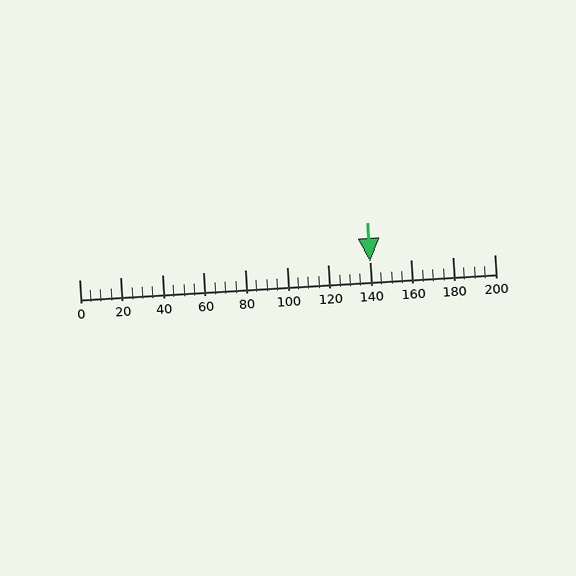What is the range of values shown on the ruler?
The ruler shows values from 0 to 200.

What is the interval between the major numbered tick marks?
The major tick marks are spaced 20 units apart.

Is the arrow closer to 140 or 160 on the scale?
The arrow is closer to 140.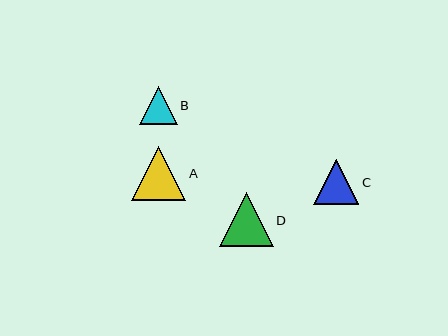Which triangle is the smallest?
Triangle B is the smallest with a size of approximately 38 pixels.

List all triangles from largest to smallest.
From largest to smallest: A, D, C, B.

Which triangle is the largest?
Triangle A is the largest with a size of approximately 54 pixels.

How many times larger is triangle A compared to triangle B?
Triangle A is approximately 1.4 times the size of triangle B.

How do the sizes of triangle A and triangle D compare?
Triangle A and triangle D are approximately the same size.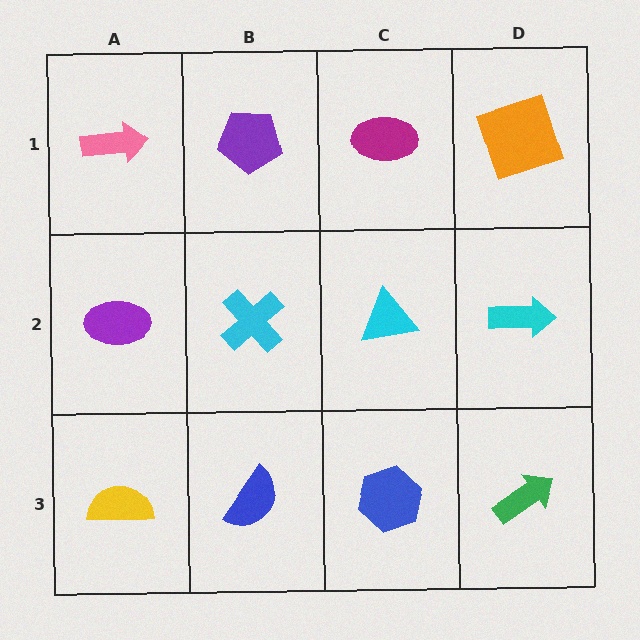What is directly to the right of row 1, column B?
A magenta ellipse.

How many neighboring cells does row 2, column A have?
3.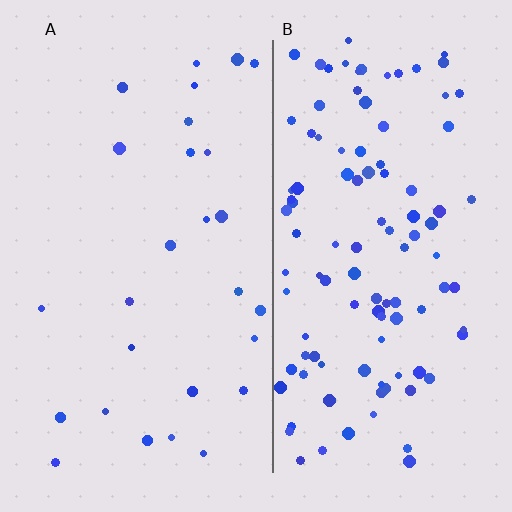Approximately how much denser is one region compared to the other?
Approximately 4.0× — region B over region A.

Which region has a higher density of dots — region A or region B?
B (the right).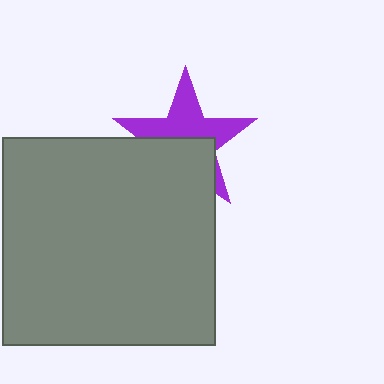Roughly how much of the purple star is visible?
About half of it is visible (roughly 55%).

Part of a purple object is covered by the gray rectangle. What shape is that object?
It is a star.